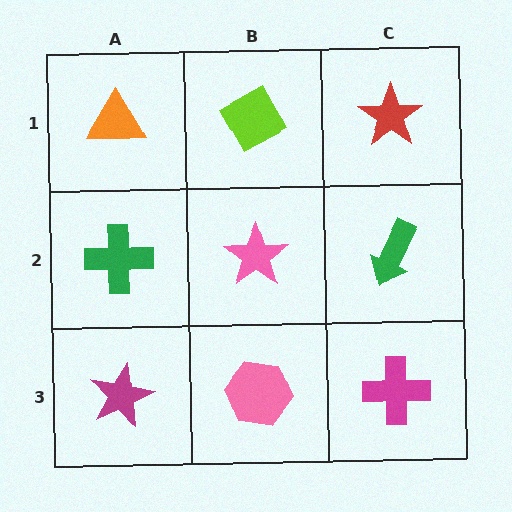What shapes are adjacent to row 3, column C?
A green arrow (row 2, column C), a pink hexagon (row 3, column B).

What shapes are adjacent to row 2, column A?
An orange triangle (row 1, column A), a magenta star (row 3, column A), a pink star (row 2, column B).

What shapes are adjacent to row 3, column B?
A pink star (row 2, column B), a magenta star (row 3, column A), a magenta cross (row 3, column C).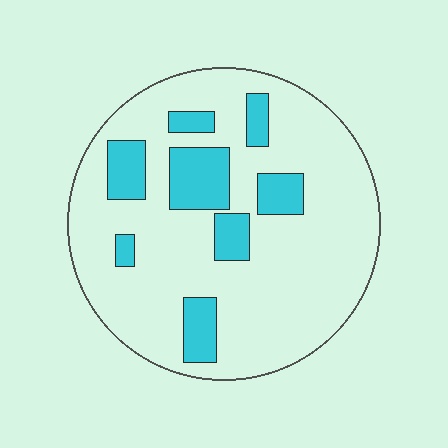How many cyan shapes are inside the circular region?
8.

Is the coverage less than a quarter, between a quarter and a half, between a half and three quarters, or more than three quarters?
Less than a quarter.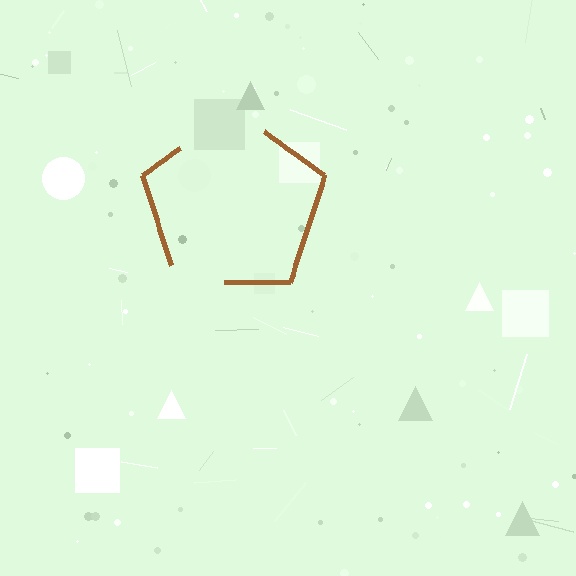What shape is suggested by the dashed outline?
The dashed outline suggests a pentagon.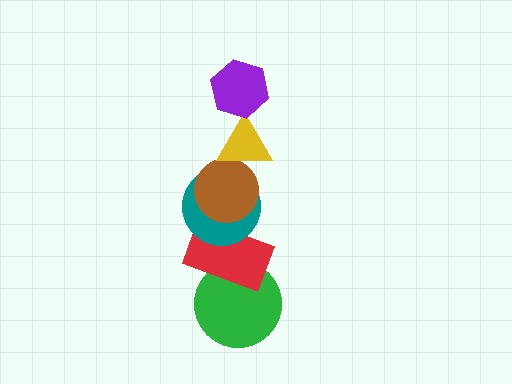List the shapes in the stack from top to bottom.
From top to bottom: the purple hexagon, the yellow triangle, the brown circle, the teal circle, the red rectangle, the green circle.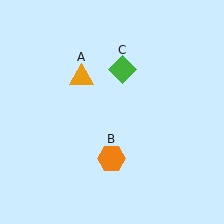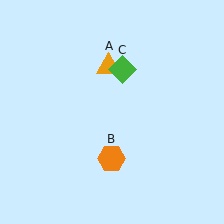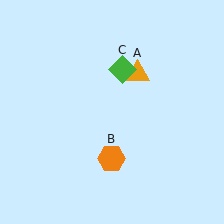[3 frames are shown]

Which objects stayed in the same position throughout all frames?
Orange hexagon (object B) and green diamond (object C) remained stationary.